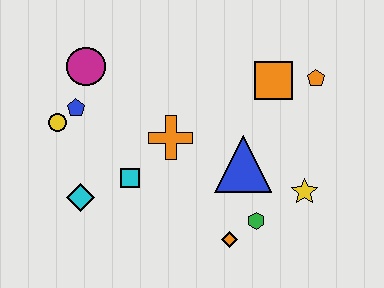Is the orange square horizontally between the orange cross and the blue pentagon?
No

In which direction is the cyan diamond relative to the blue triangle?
The cyan diamond is to the left of the blue triangle.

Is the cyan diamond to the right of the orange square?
No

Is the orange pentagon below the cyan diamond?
No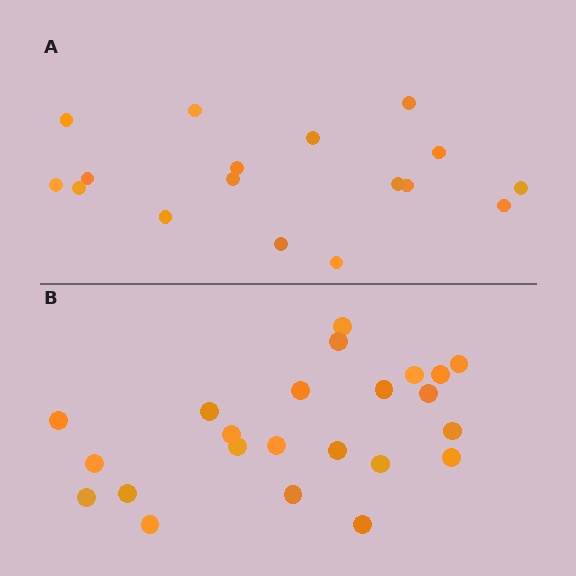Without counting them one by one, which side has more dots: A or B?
Region B (the bottom region) has more dots.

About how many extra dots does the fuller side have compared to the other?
Region B has about 6 more dots than region A.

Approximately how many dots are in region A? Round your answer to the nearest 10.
About 20 dots. (The exact count is 17, which rounds to 20.)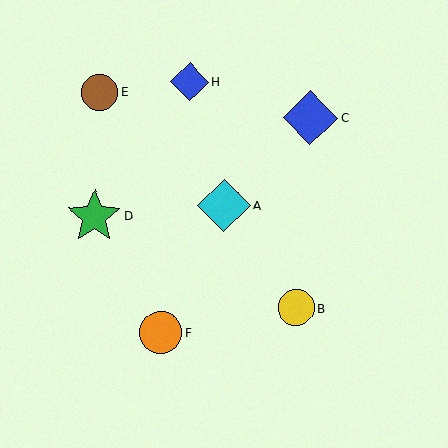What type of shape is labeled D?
Shape D is a green star.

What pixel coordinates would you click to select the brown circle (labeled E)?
Click at (100, 92) to select the brown circle E.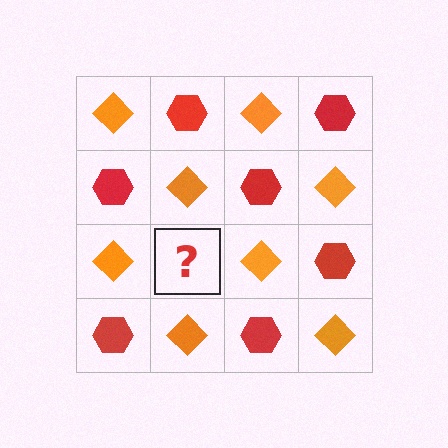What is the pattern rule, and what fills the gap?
The rule is that it alternates orange diamond and red hexagon in a checkerboard pattern. The gap should be filled with a red hexagon.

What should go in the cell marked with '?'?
The missing cell should contain a red hexagon.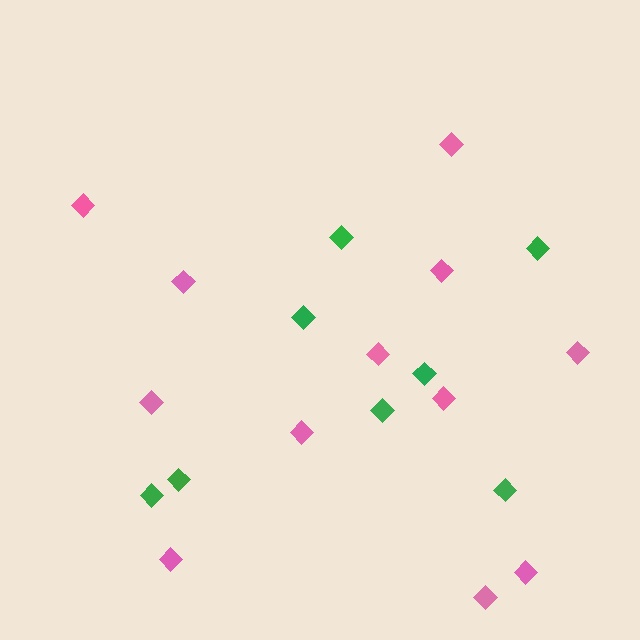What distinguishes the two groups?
There are 2 groups: one group of pink diamonds (12) and one group of green diamonds (8).